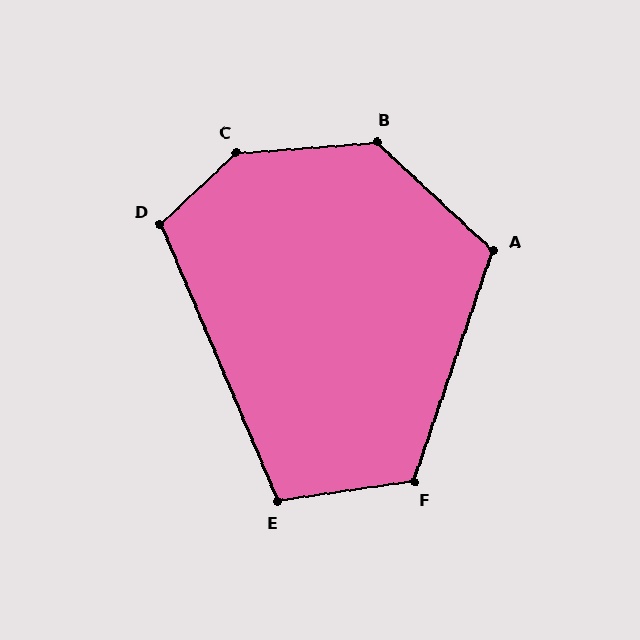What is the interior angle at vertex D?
Approximately 110 degrees (obtuse).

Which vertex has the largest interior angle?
C, at approximately 141 degrees.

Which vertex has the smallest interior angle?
E, at approximately 104 degrees.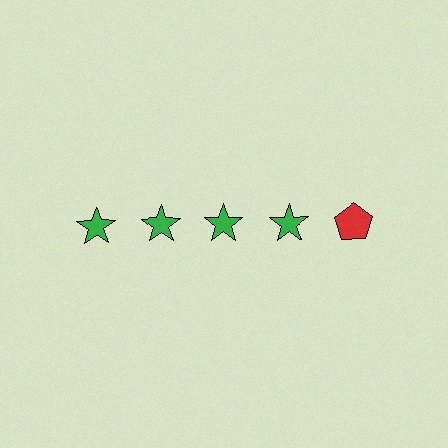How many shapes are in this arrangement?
There are 5 shapes arranged in a grid pattern.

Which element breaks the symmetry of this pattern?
The red pentagon in the top row, rightmost column breaks the symmetry. All other shapes are green stars.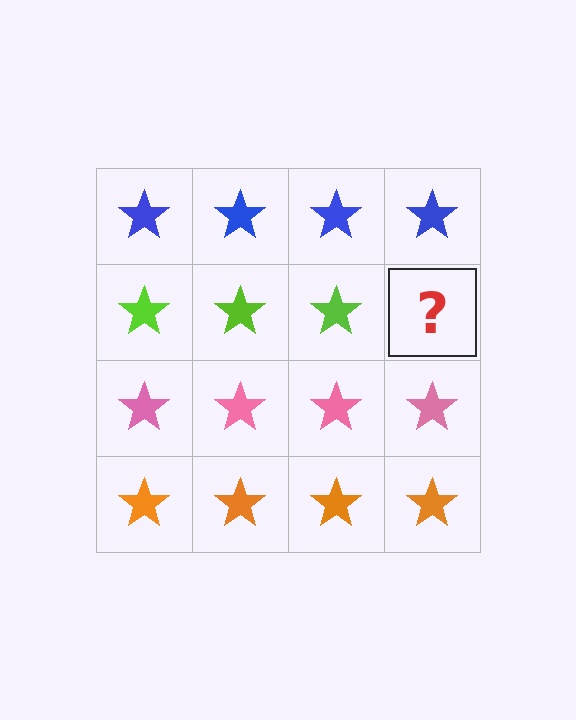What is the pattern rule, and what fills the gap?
The rule is that each row has a consistent color. The gap should be filled with a lime star.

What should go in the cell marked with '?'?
The missing cell should contain a lime star.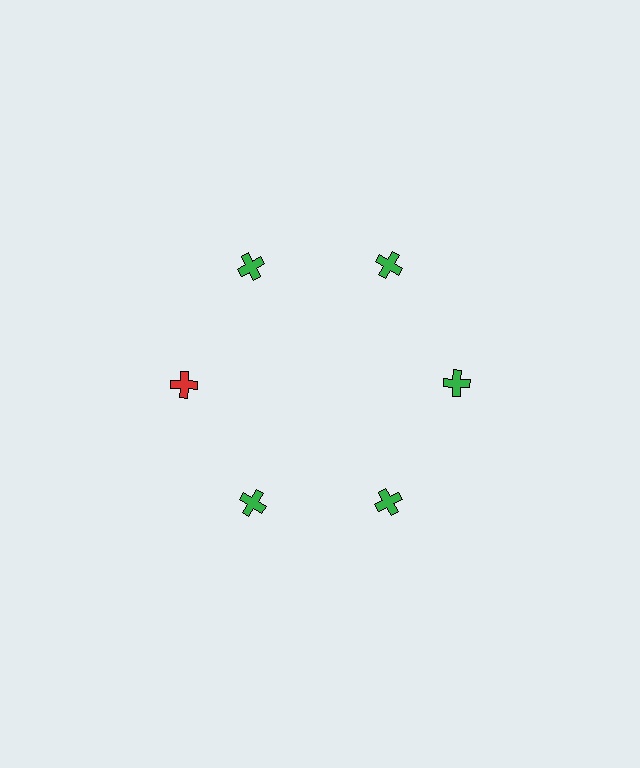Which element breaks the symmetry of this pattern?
The red cross at roughly the 9 o'clock position breaks the symmetry. All other shapes are green crosses.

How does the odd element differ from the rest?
It has a different color: red instead of green.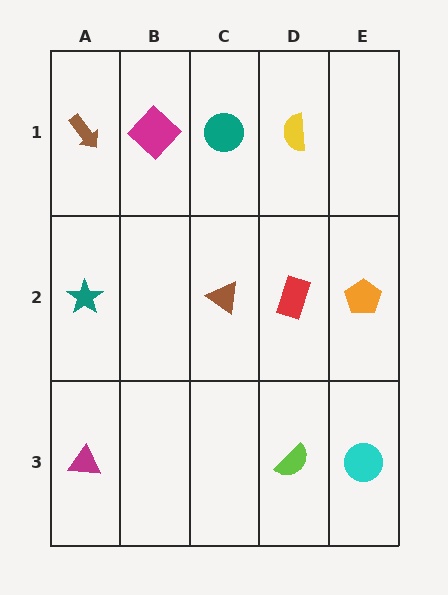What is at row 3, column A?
A magenta triangle.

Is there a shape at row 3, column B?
No, that cell is empty.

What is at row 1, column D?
A yellow semicircle.